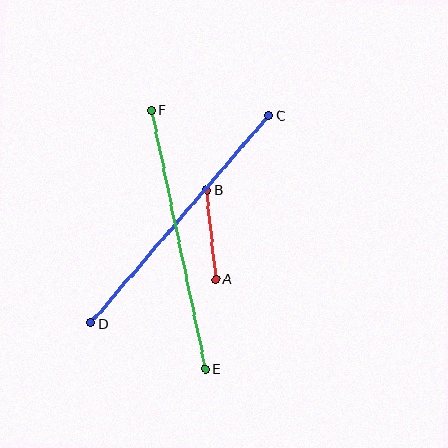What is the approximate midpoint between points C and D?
The midpoint is at approximately (180, 219) pixels.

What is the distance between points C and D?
The distance is approximately 273 pixels.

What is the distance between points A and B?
The distance is approximately 90 pixels.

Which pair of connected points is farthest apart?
Points C and D are farthest apart.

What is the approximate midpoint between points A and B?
The midpoint is at approximately (211, 234) pixels.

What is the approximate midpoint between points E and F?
The midpoint is at approximately (178, 240) pixels.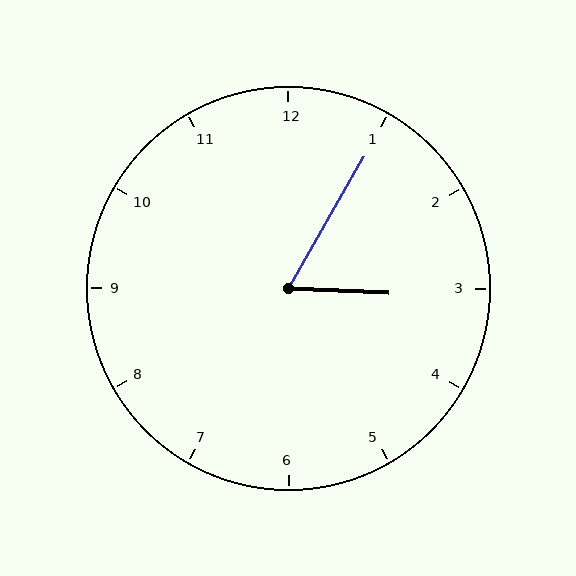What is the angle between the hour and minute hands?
Approximately 62 degrees.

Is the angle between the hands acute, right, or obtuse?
It is acute.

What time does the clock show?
3:05.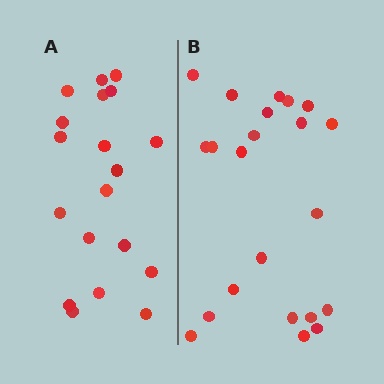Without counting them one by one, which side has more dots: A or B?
Region B (the right region) has more dots.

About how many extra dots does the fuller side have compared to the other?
Region B has just a few more — roughly 2 or 3 more dots than region A.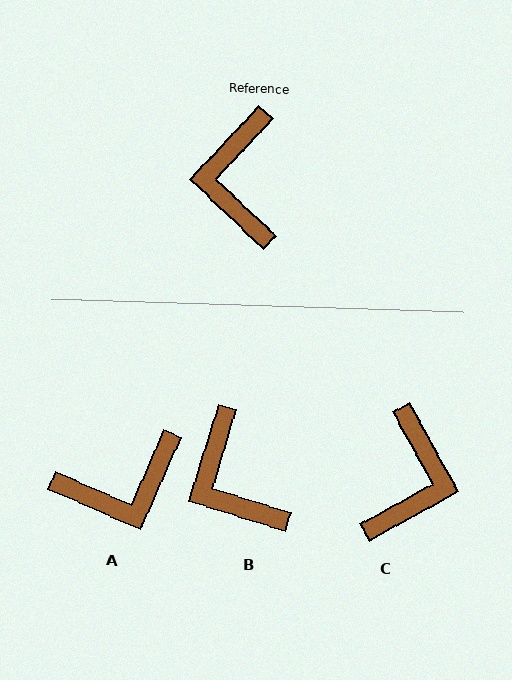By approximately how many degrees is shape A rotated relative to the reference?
Approximately 110 degrees counter-clockwise.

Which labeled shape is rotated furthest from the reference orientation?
C, about 162 degrees away.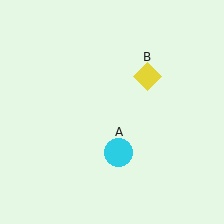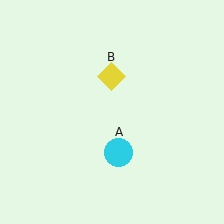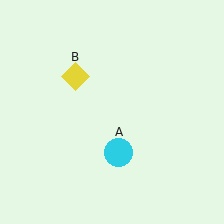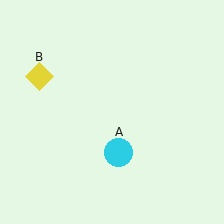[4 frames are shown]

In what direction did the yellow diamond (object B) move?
The yellow diamond (object B) moved left.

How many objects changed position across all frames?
1 object changed position: yellow diamond (object B).